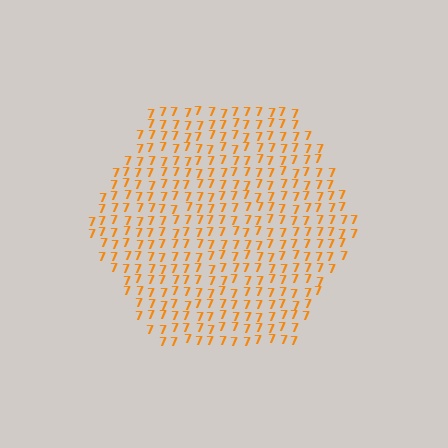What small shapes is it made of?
It is made of small digit 7's.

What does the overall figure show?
The overall figure shows a hexagon.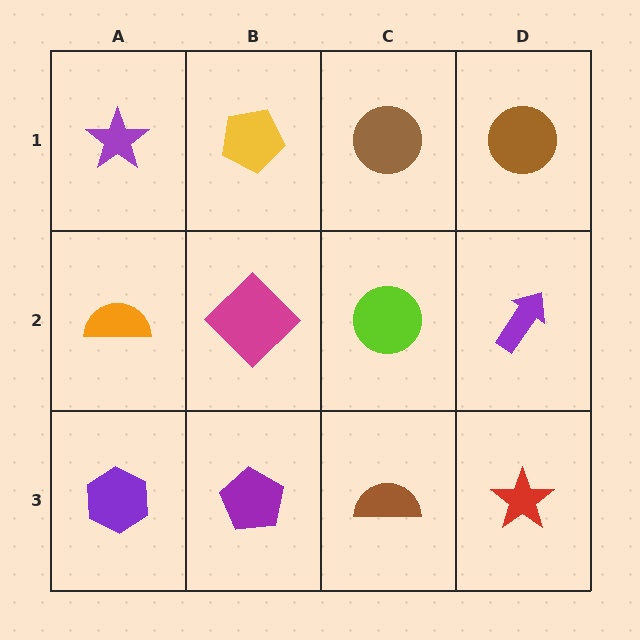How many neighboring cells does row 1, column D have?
2.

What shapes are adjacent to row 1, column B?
A magenta diamond (row 2, column B), a purple star (row 1, column A), a brown circle (row 1, column C).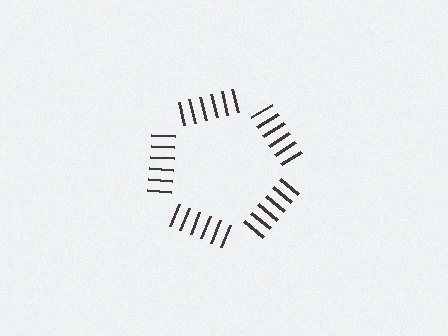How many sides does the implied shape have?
5 sides — the line-ends trace a pentagon.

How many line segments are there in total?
30 — 6 along each of the 5 edges.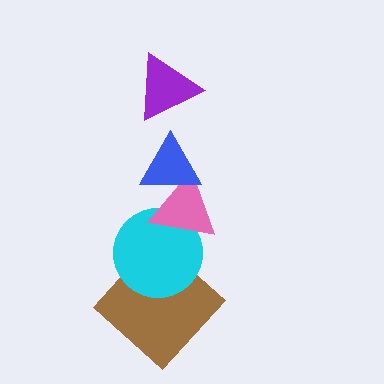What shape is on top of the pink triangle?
The blue triangle is on top of the pink triangle.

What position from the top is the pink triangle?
The pink triangle is 3rd from the top.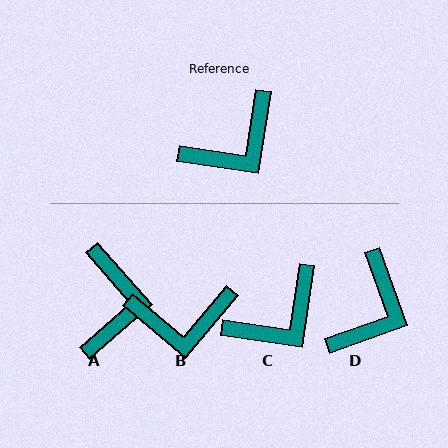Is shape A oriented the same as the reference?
No, it is off by about 50 degrees.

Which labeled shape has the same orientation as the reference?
C.